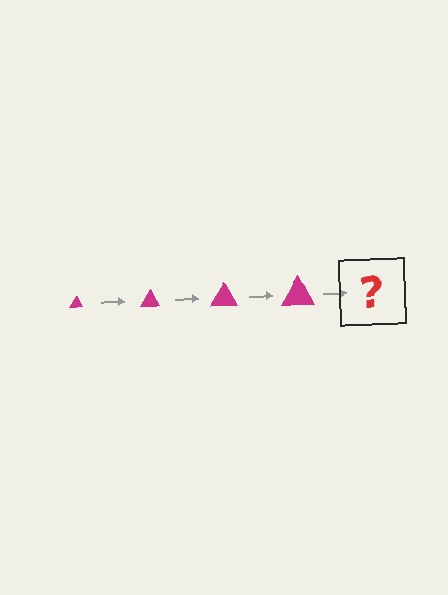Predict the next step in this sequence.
The next step is a magenta triangle, larger than the previous one.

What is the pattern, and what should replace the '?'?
The pattern is that the triangle gets progressively larger each step. The '?' should be a magenta triangle, larger than the previous one.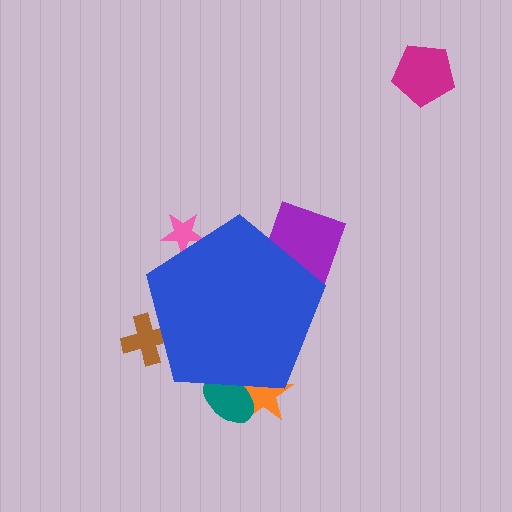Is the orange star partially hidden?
Yes, the orange star is partially hidden behind the blue pentagon.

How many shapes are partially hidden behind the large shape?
5 shapes are partially hidden.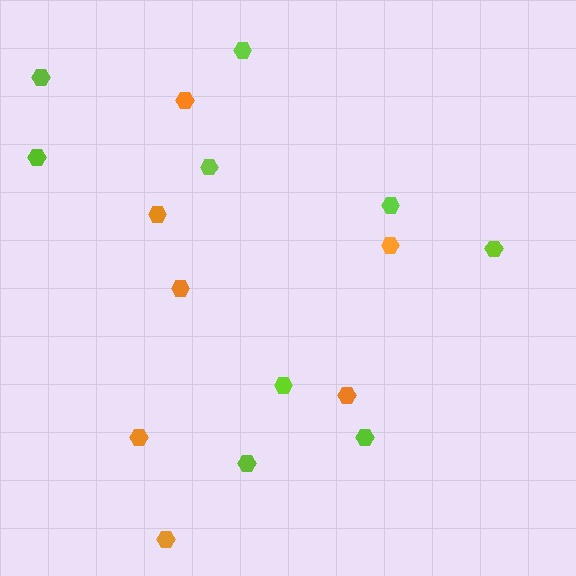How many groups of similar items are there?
There are 2 groups: one group of lime hexagons (9) and one group of orange hexagons (7).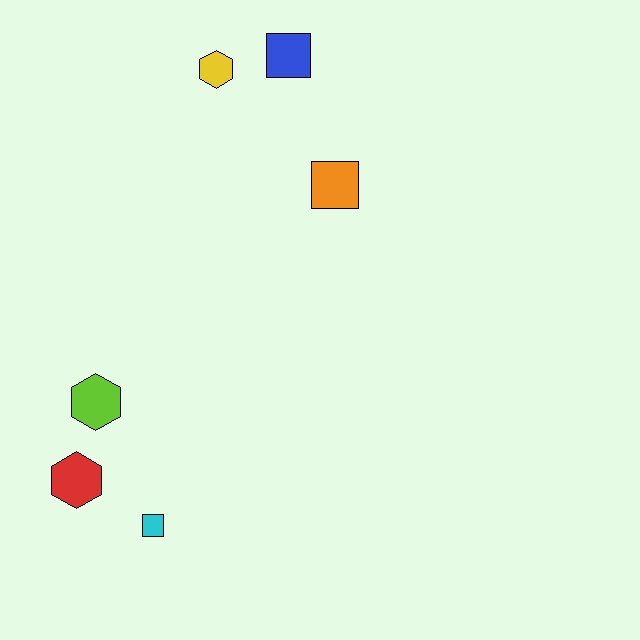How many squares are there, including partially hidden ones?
There are 3 squares.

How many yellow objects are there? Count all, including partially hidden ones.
There is 1 yellow object.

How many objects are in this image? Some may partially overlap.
There are 6 objects.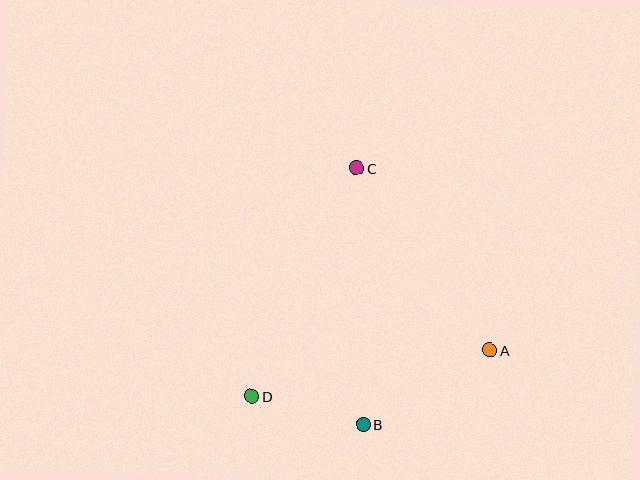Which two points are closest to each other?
Points B and D are closest to each other.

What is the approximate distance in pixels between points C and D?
The distance between C and D is approximately 251 pixels.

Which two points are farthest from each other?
Points B and C are farthest from each other.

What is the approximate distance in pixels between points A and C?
The distance between A and C is approximately 226 pixels.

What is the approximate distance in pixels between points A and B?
The distance between A and B is approximately 146 pixels.